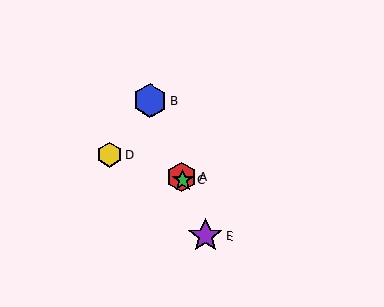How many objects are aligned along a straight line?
4 objects (A, B, C, E) are aligned along a straight line.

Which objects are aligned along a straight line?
Objects A, B, C, E are aligned along a straight line.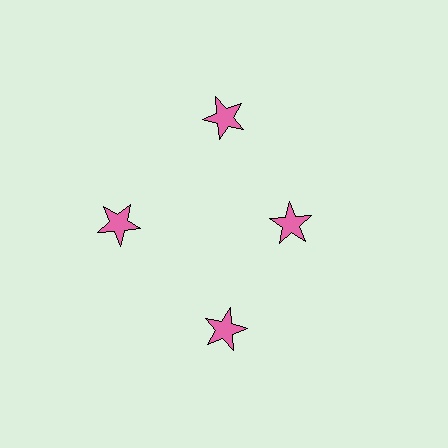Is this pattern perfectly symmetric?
No. The 4 pink stars are arranged in a ring, but one element near the 3 o'clock position is pulled inward toward the center, breaking the 4-fold rotational symmetry.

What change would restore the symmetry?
The symmetry would be restored by moving it outward, back onto the ring so that all 4 stars sit at equal angles and equal distance from the center.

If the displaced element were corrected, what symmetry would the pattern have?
It would have 4-fold rotational symmetry — the pattern would map onto itself every 90 degrees.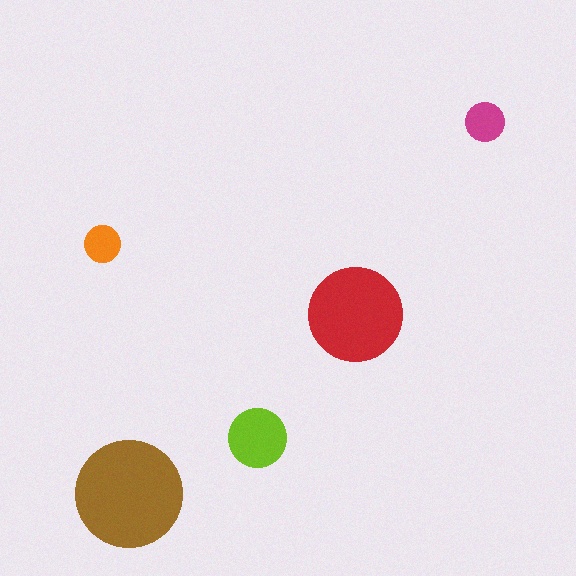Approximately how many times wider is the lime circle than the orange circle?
About 1.5 times wider.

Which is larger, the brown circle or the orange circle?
The brown one.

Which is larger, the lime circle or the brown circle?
The brown one.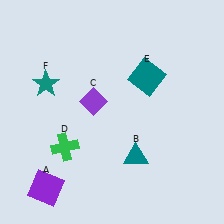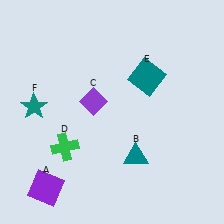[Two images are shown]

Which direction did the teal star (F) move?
The teal star (F) moved down.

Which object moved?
The teal star (F) moved down.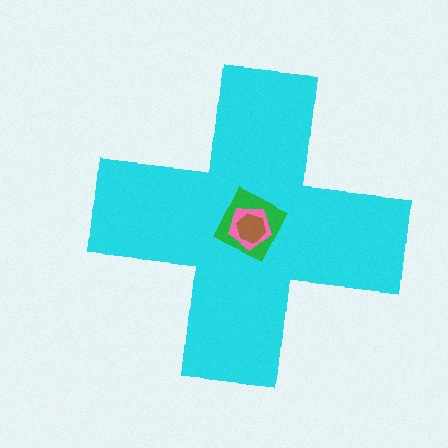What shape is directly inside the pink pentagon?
The brown hexagon.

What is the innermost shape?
The brown hexagon.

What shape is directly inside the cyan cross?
The green square.